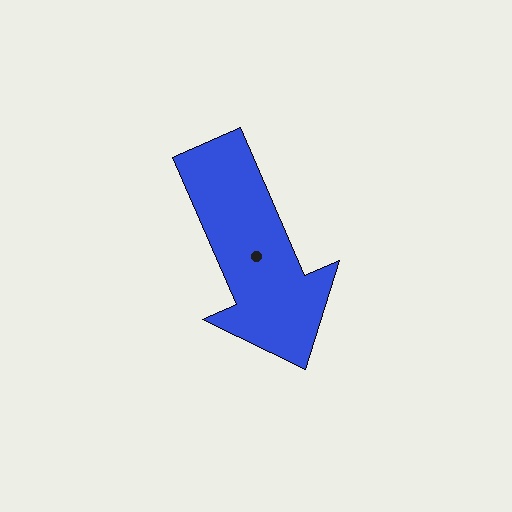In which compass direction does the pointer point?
Southeast.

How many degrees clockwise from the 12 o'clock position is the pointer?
Approximately 156 degrees.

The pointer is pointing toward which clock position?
Roughly 5 o'clock.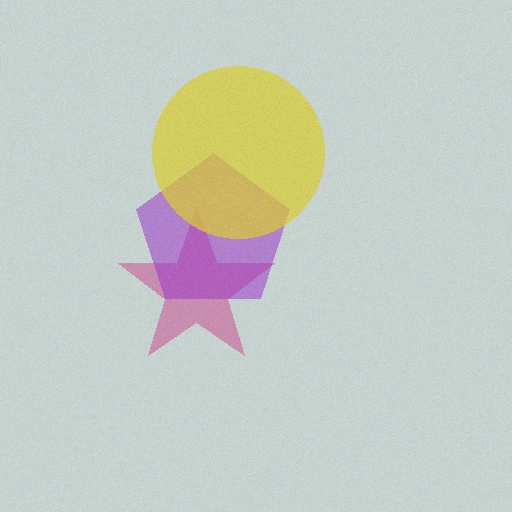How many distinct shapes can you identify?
There are 3 distinct shapes: a magenta star, a purple pentagon, a yellow circle.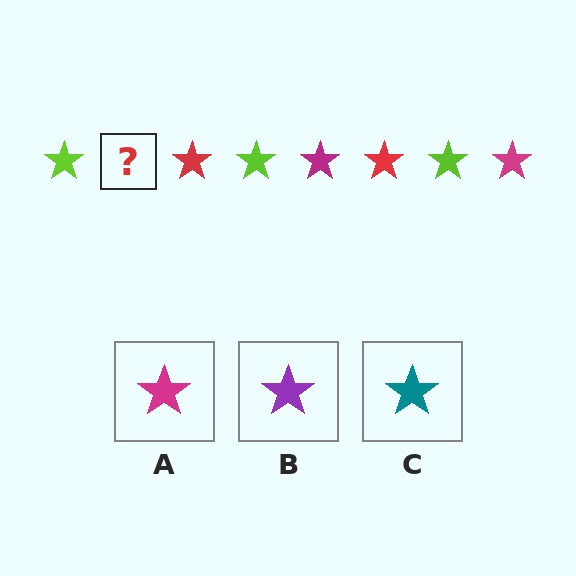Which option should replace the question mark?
Option A.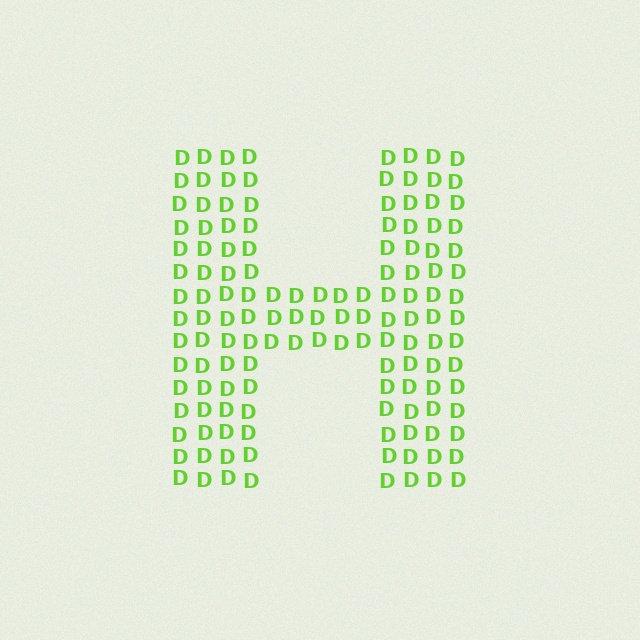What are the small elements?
The small elements are letter D's.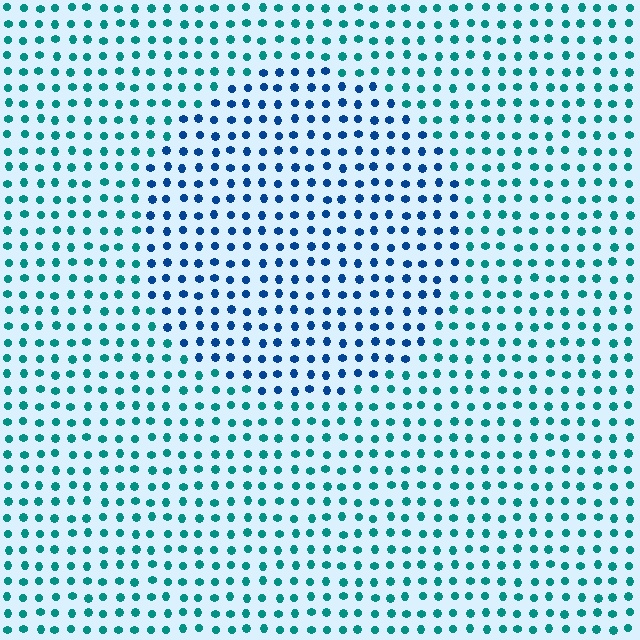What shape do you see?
I see a circle.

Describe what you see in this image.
The image is filled with small teal elements in a uniform arrangement. A circle-shaped region is visible where the elements are tinted to a slightly different hue, forming a subtle color boundary.